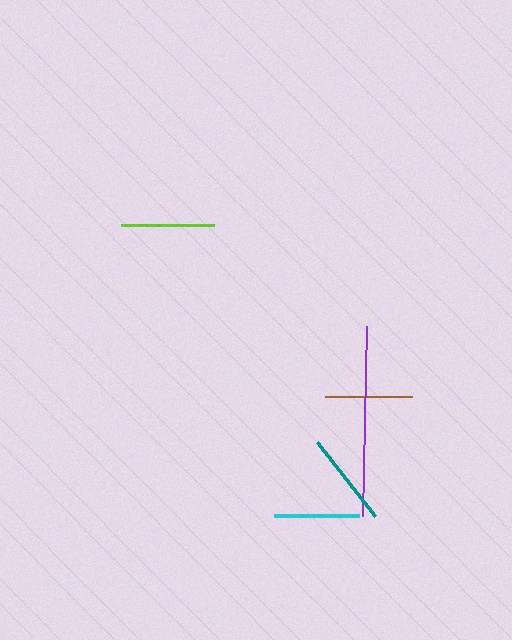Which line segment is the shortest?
The cyan line is the shortest at approximately 85 pixels.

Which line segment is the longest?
The purple line is the longest at approximately 190 pixels.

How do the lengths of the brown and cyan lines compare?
The brown and cyan lines are approximately the same length.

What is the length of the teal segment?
The teal segment is approximately 94 pixels long.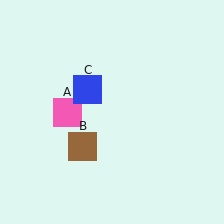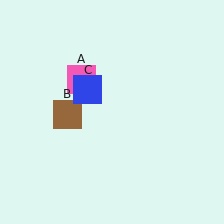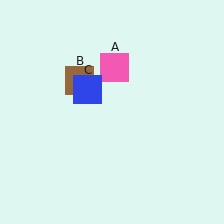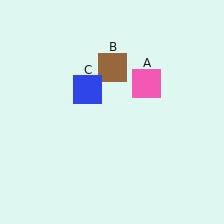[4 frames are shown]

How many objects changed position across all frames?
2 objects changed position: pink square (object A), brown square (object B).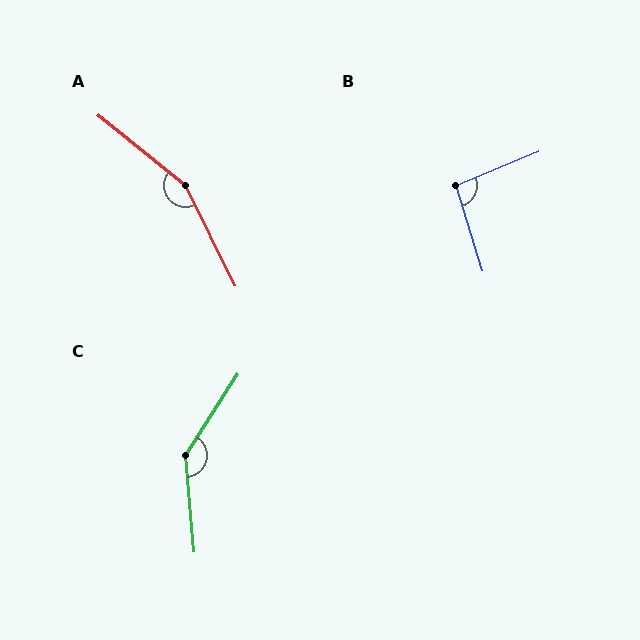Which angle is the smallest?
B, at approximately 95 degrees.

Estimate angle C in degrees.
Approximately 142 degrees.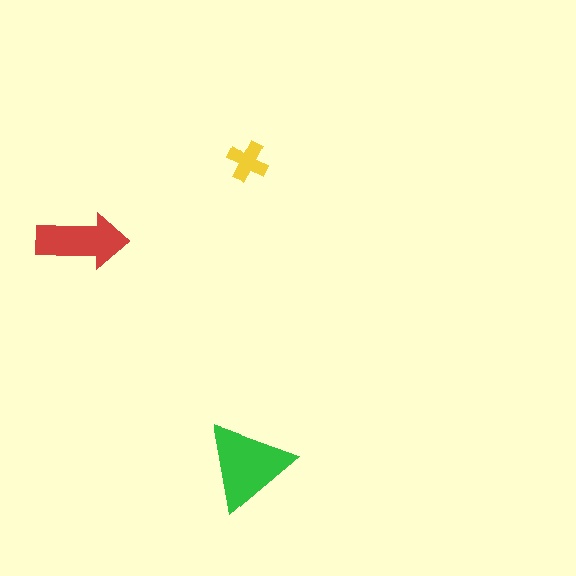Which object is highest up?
The yellow cross is topmost.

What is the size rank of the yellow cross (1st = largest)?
3rd.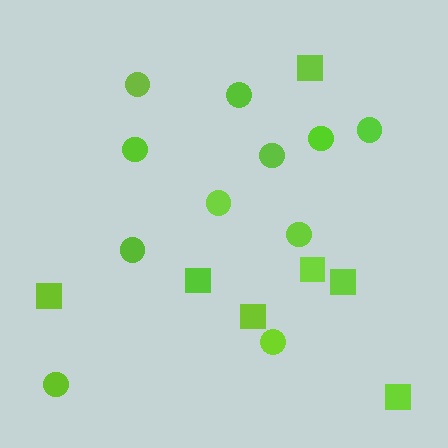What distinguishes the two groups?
There are 2 groups: one group of squares (7) and one group of circles (11).